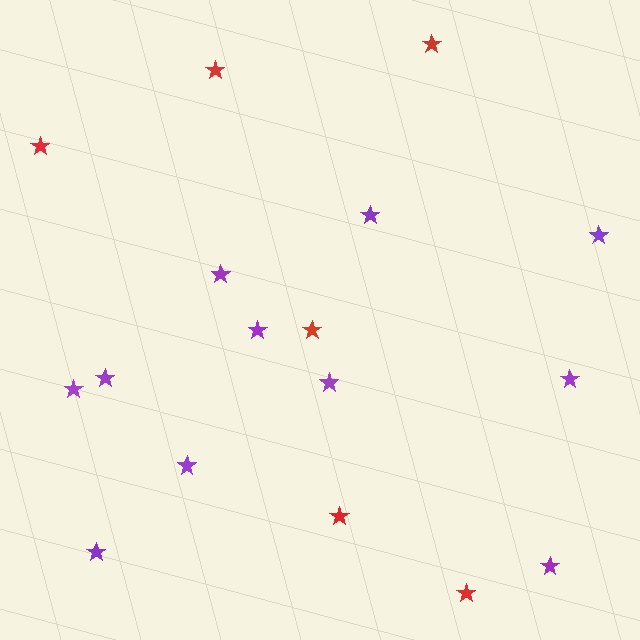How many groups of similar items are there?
There are 2 groups: one group of red stars (6) and one group of purple stars (11).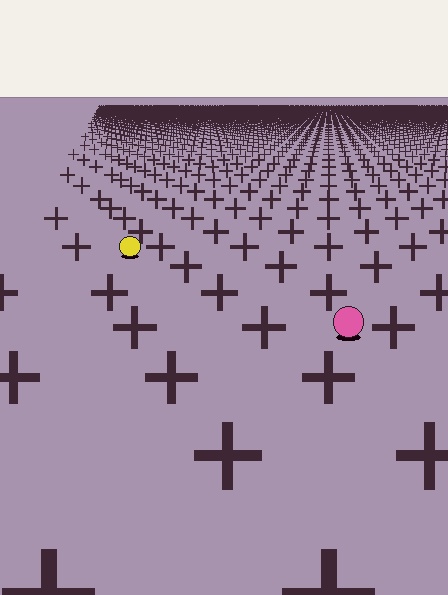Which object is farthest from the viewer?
The yellow circle is farthest from the viewer. It appears smaller and the ground texture around it is denser.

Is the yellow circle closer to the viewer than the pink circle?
No. The pink circle is closer — you can tell from the texture gradient: the ground texture is coarser near it.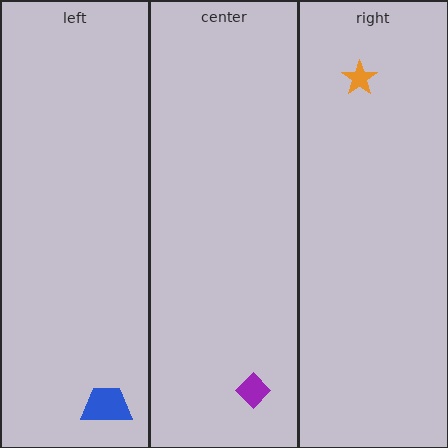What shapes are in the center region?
The purple diamond.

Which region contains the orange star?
The right region.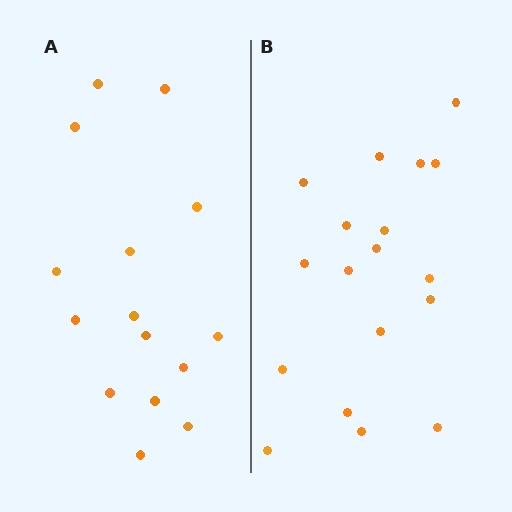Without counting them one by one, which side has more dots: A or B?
Region B (the right region) has more dots.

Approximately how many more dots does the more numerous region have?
Region B has just a few more — roughly 2 or 3 more dots than region A.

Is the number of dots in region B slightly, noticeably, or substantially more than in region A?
Region B has only slightly more — the two regions are fairly close. The ratio is roughly 1.2 to 1.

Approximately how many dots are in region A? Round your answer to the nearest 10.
About 20 dots. (The exact count is 15, which rounds to 20.)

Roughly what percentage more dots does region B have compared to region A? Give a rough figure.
About 20% more.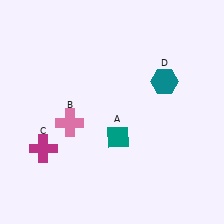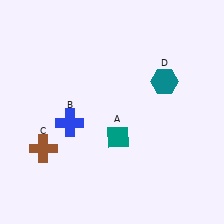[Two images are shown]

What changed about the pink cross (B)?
In Image 1, B is pink. In Image 2, it changed to blue.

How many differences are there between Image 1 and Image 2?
There are 2 differences between the two images.